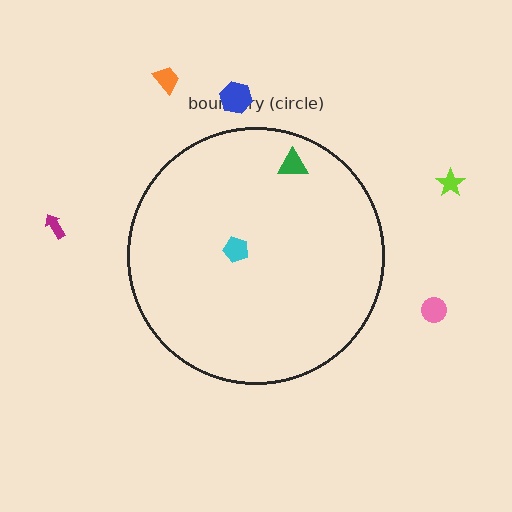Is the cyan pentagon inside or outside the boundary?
Inside.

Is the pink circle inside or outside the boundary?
Outside.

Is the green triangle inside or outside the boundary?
Inside.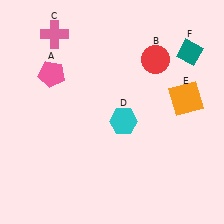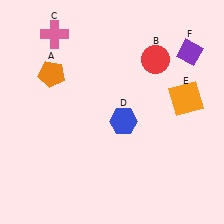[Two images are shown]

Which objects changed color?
A changed from pink to orange. D changed from cyan to blue. F changed from teal to purple.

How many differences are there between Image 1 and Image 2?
There are 3 differences between the two images.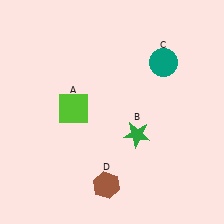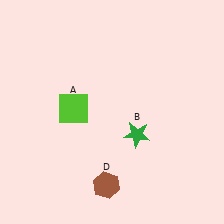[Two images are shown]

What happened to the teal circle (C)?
The teal circle (C) was removed in Image 2. It was in the top-right area of Image 1.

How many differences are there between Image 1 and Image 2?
There is 1 difference between the two images.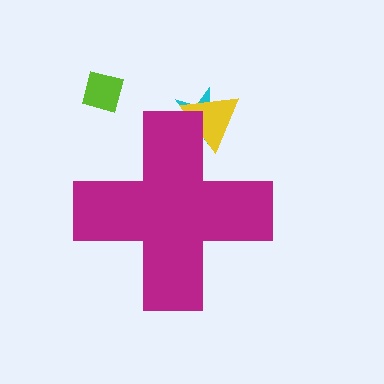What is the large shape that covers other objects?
A magenta cross.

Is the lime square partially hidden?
No, the lime square is fully visible.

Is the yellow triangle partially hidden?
Yes, the yellow triangle is partially hidden behind the magenta cross.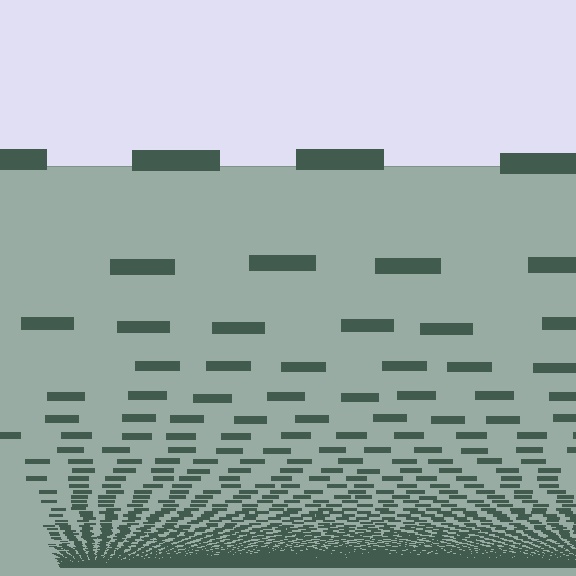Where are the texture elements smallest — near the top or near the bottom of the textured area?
Near the bottom.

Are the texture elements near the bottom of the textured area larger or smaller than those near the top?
Smaller. The gradient is inverted — elements near the bottom are smaller and denser.